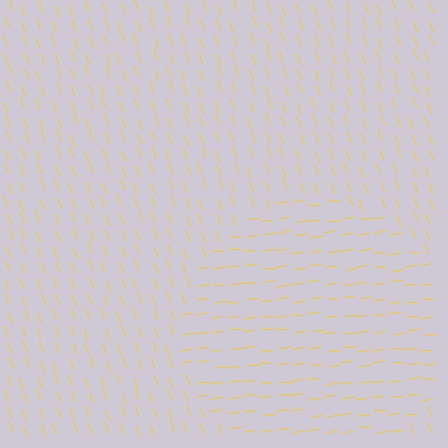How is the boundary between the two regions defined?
The boundary is defined purely by a change in line orientation (approximately 74 degrees difference). All lines are the same color and thickness.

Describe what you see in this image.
The image is filled with small yellow line segments. A circle region in the image has lines oriented differently from the surrounding lines, creating a visible texture boundary.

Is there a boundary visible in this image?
Yes, there is a texture boundary formed by a change in line orientation.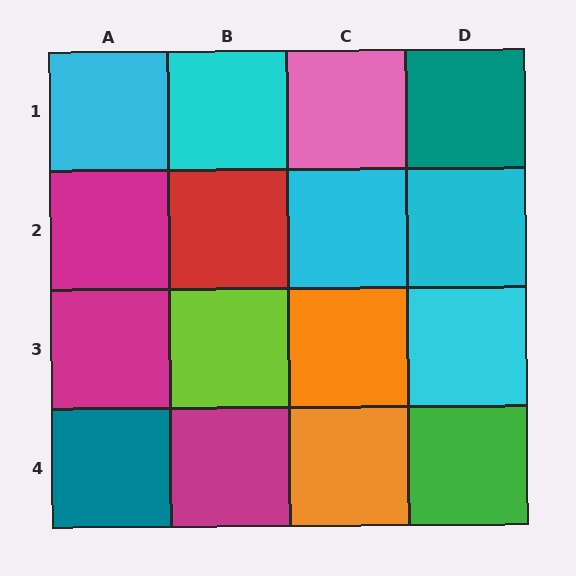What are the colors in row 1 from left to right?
Cyan, cyan, pink, teal.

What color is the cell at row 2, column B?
Red.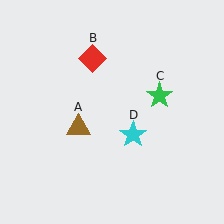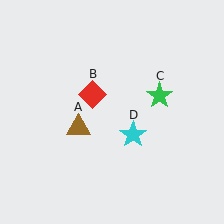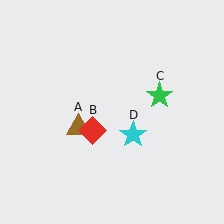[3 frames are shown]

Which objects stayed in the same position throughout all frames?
Brown triangle (object A) and green star (object C) and cyan star (object D) remained stationary.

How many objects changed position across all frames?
1 object changed position: red diamond (object B).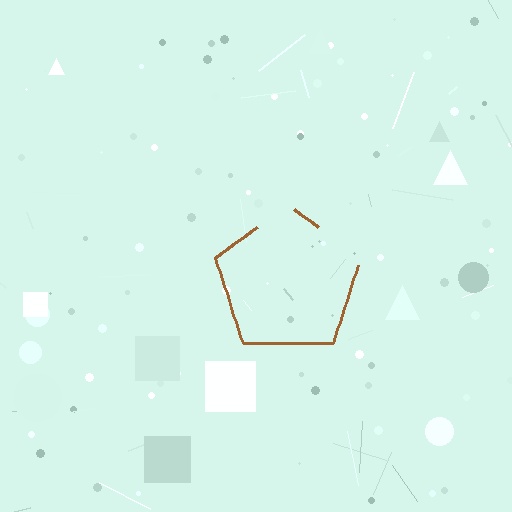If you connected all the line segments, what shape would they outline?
They would outline a pentagon.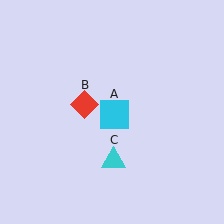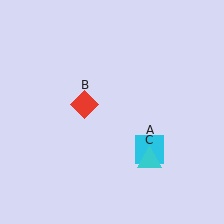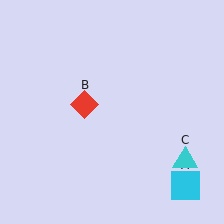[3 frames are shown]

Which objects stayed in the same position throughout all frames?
Red diamond (object B) remained stationary.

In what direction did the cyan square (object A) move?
The cyan square (object A) moved down and to the right.